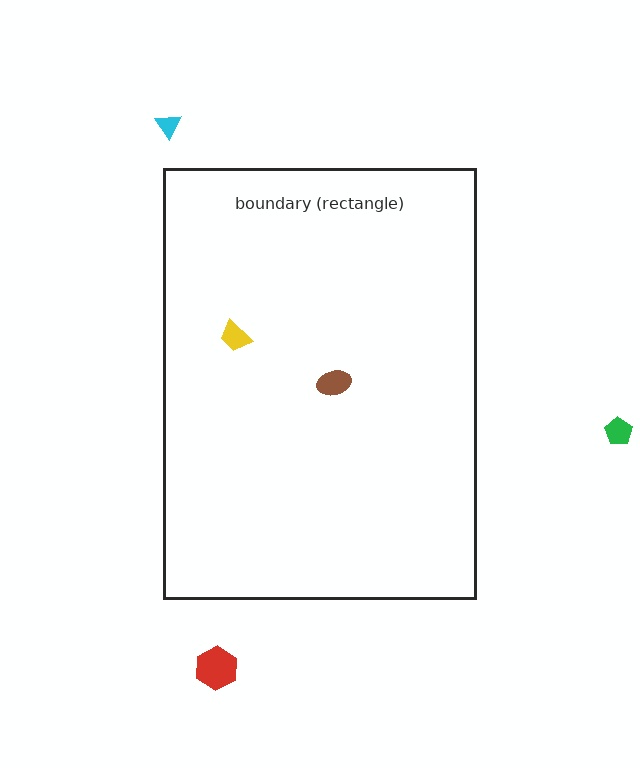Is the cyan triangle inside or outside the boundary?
Outside.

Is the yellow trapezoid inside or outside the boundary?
Inside.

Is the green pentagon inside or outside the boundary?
Outside.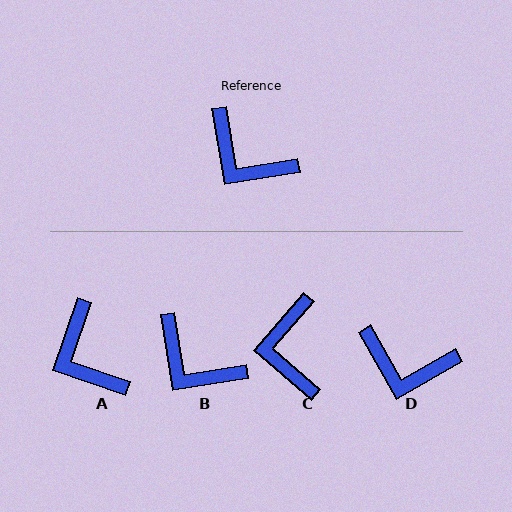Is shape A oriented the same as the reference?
No, it is off by about 28 degrees.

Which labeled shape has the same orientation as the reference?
B.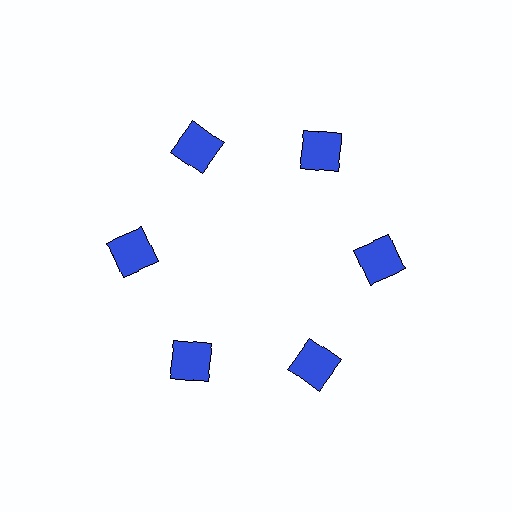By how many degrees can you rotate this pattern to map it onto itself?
The pattern maps onto itself every 60 degrees of rotation.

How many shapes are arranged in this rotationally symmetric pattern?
There are 6 shapes, arranged in 6 groups of 1.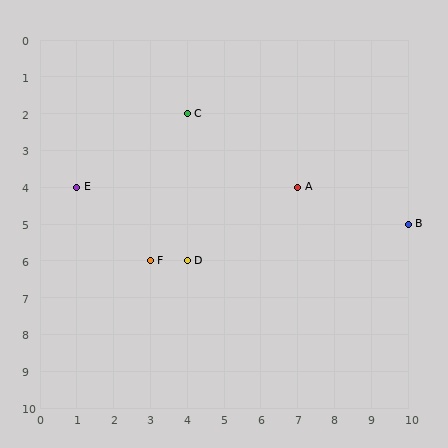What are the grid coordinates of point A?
Point A is at grid coordinates (7, 4).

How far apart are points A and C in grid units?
Points A and C are 3 columns and 2 rows apart (about 3.6 grid units diagonally).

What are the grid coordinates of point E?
Point E is at grid coordinates (1, 4).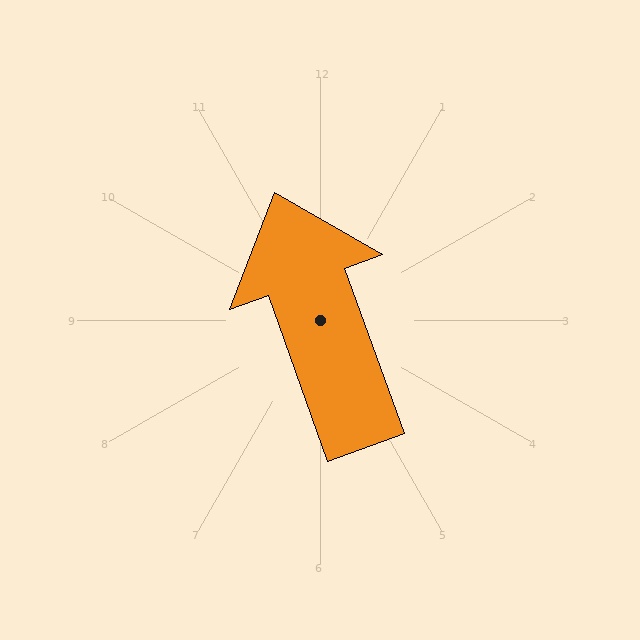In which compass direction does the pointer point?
North.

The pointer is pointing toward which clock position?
Roughly 11 o'clock.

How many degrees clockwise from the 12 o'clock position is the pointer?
Approximately 340 degrees.